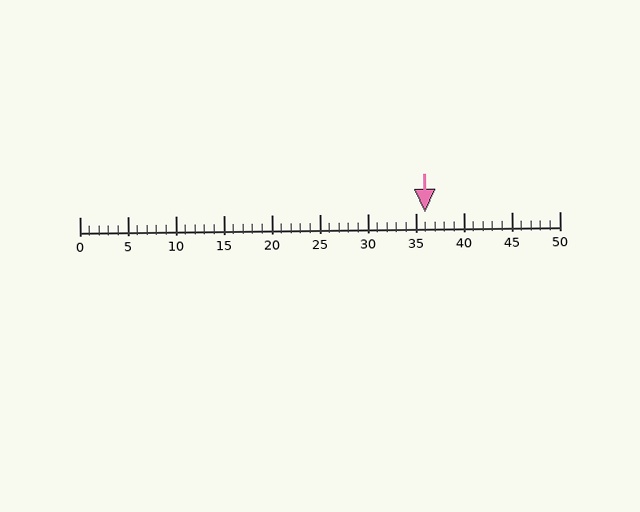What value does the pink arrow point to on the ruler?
The pink arrow points to approximately 36.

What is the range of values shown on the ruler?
The ruler shows values from 0 to 50.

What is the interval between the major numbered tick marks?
The major tick marks are spaced 5 units apart.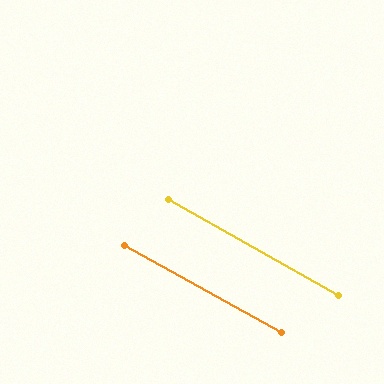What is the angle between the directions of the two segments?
Approximately 0 degrees.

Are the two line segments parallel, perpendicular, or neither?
Parallel — their directions differ by only 0.2°.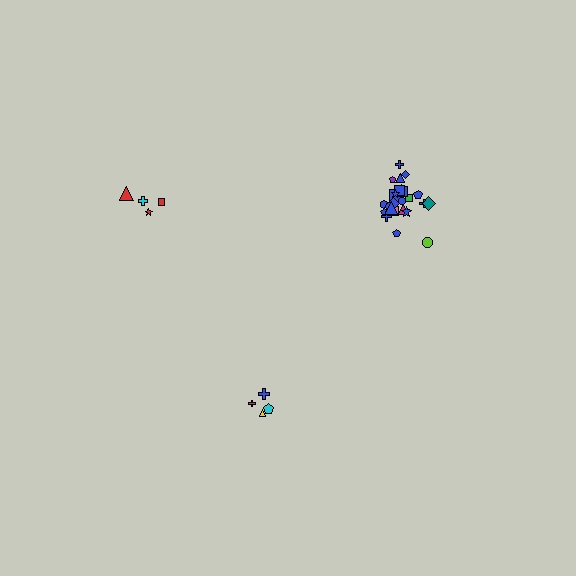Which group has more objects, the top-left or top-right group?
The top-right group.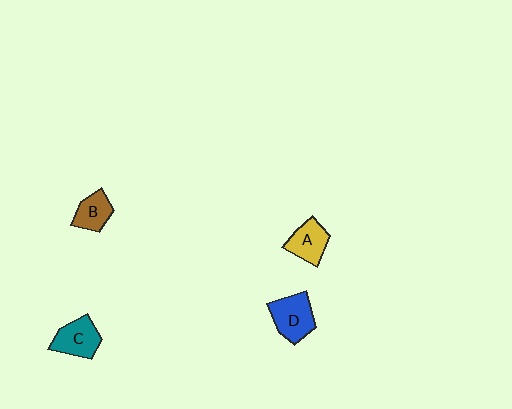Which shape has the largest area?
Shape D (blue).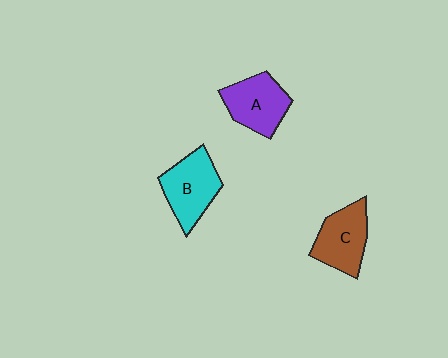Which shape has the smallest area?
Shape C (brown).